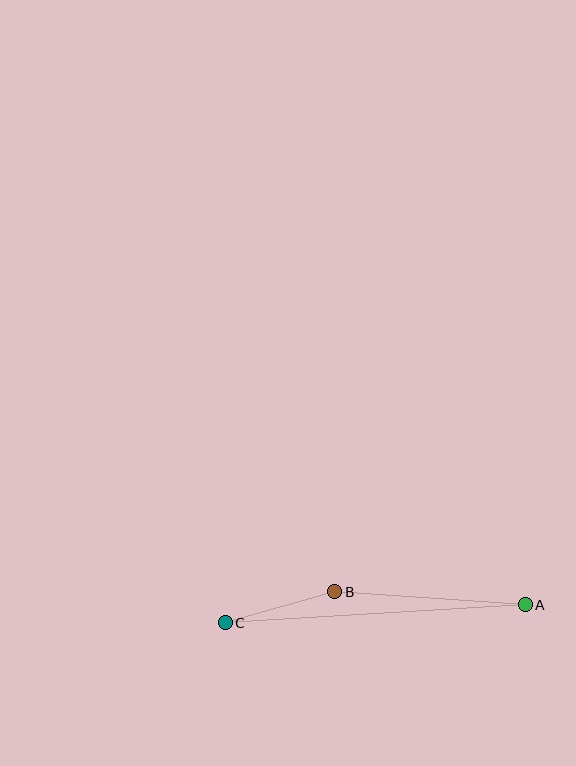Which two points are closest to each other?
Points B and C are closest to each other.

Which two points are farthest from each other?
Points A and C are farthest from each other.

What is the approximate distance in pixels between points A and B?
The distance between A and B is approximately 191 pixels.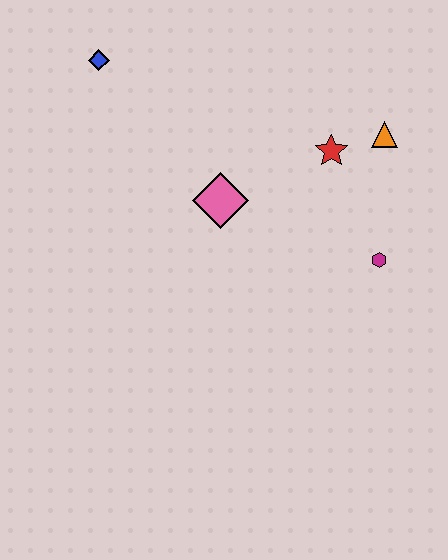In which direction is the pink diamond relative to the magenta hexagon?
The pink diamond is to the left of the magenta hexagon.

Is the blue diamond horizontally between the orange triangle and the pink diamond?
No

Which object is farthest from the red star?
The blue diamond is farthest from the red star.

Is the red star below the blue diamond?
Yes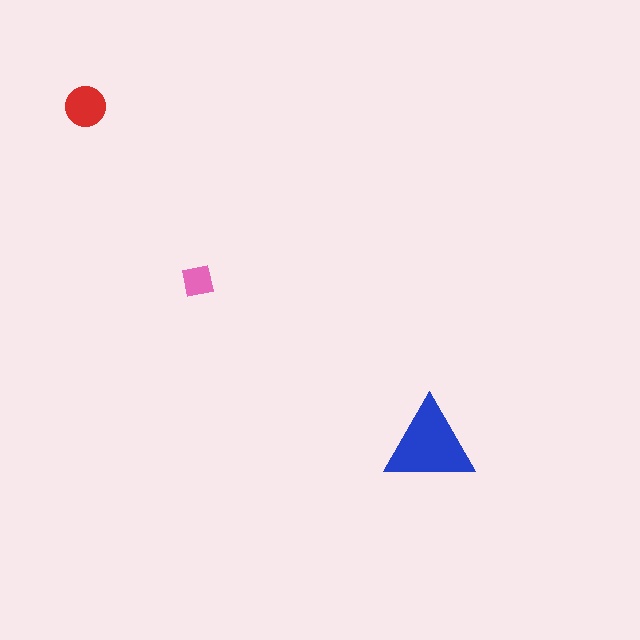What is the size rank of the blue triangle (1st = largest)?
1st.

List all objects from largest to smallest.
The blue triangle, the red circle, the pink square.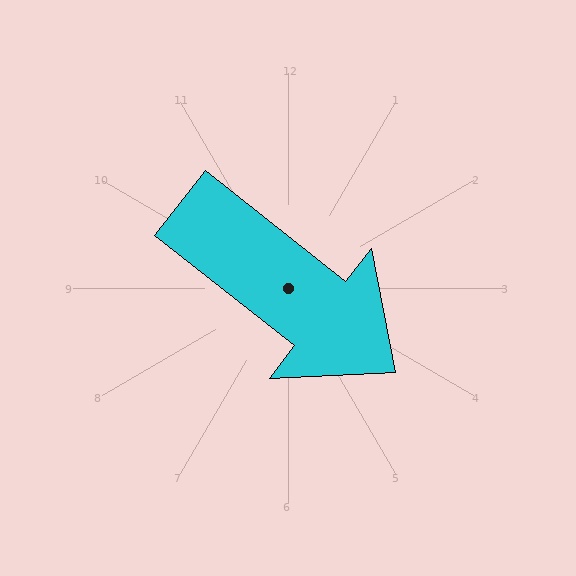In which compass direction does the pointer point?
Southeast.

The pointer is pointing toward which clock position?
Roughly 4 o'clock.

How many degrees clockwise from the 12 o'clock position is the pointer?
Approximately 128 degrees.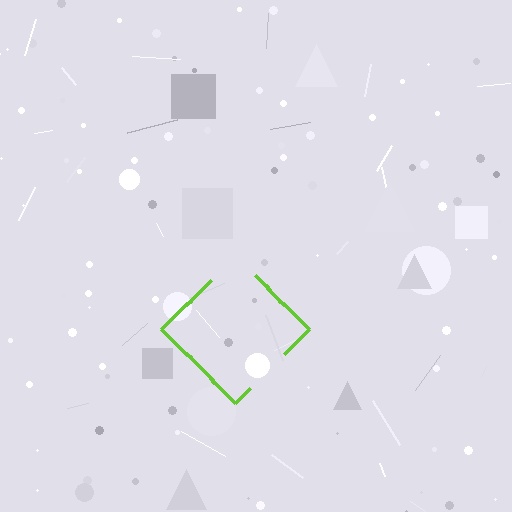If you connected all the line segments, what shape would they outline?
They would outline a diamond.